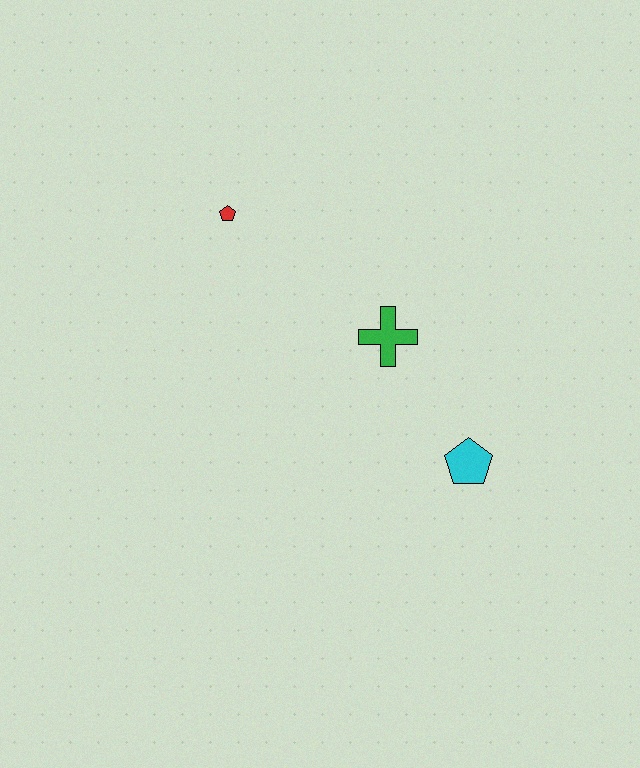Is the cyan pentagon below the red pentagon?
Yes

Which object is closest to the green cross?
The cyan pentagon is closest to the green cross.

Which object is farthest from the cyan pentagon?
The red pentagon is farthest from the cyan pentagon.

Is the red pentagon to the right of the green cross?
No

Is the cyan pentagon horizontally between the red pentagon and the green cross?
No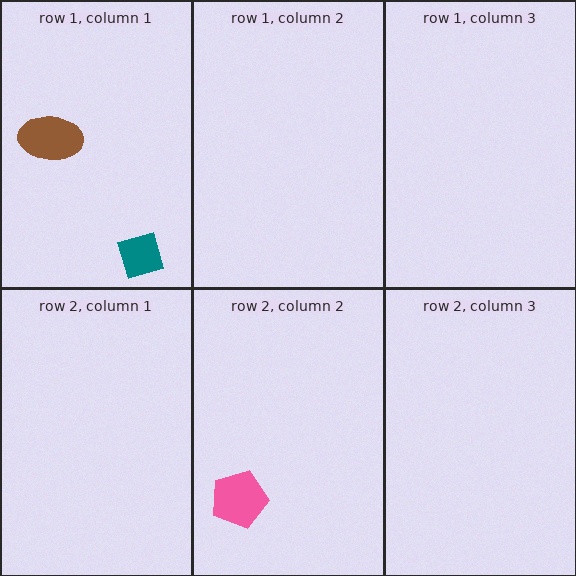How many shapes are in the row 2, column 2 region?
1.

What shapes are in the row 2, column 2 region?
The pink pentagon.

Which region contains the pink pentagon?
The row 2, column 2 region.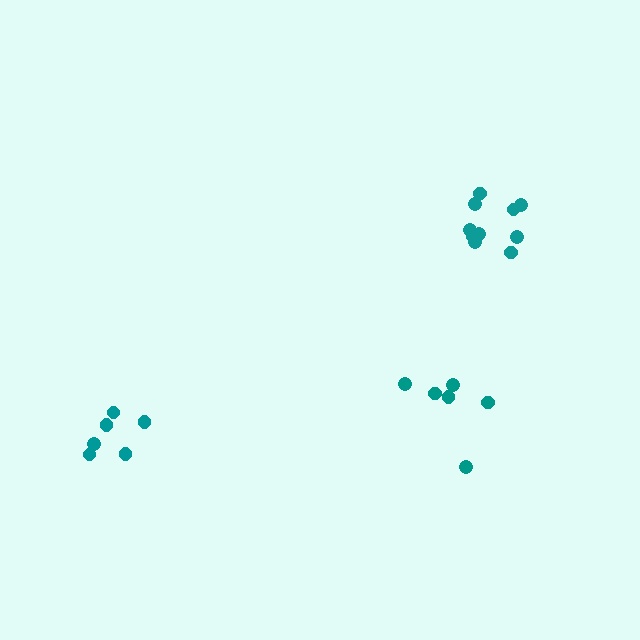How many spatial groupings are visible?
There are 3 spatial groupings.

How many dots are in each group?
Group 1: 6 dots, Group 2: 10 dots, Group 3: 6 dots (22 total).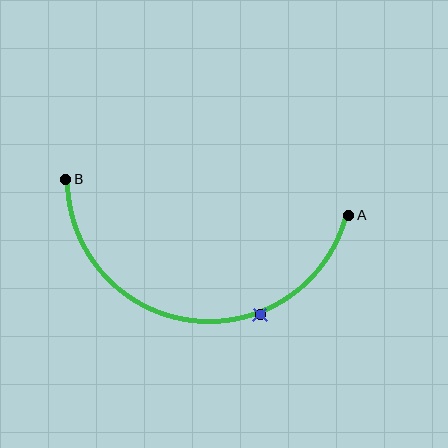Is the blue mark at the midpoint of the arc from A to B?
No. The blue mark lies on the arc but is closer to endpoint A. The arc midpoint would be at the point on the curve equidistant along the arc from both A and B.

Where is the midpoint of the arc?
The arc midpoint is the point on the curve farthest from the straight line joining A and B. It sits below that line.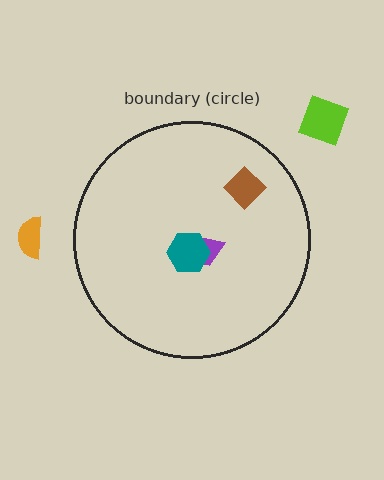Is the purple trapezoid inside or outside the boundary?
Inside.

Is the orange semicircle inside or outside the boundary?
Outside.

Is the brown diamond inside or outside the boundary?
Inside.